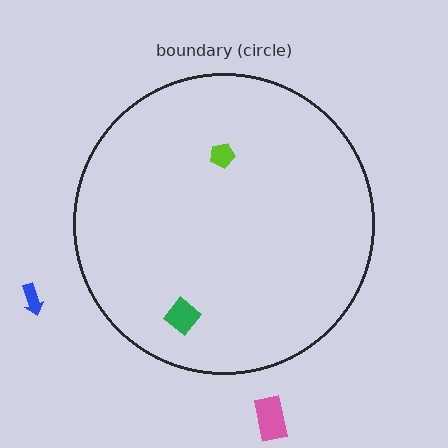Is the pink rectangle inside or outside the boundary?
Outside.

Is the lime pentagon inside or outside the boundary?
Inside.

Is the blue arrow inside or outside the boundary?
Outside.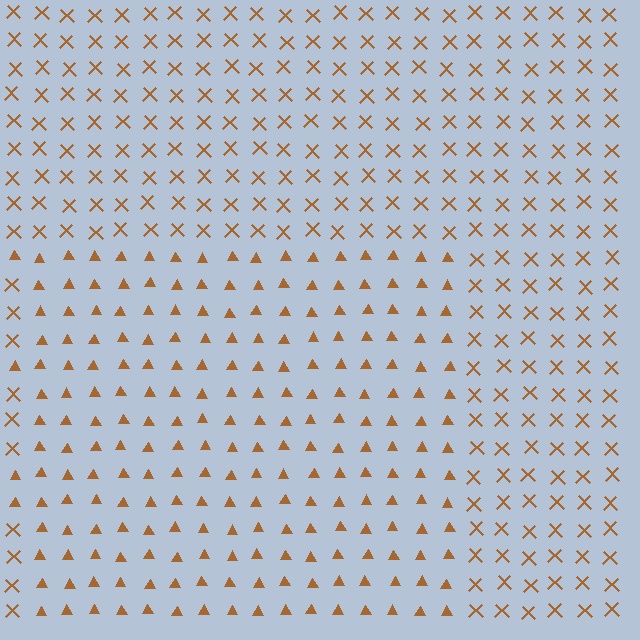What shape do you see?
I see a rectangle.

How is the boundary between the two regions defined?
The boundary is defined by a change in element shape: triangles inside vs. X marks outside. All elements share the same color and spacing.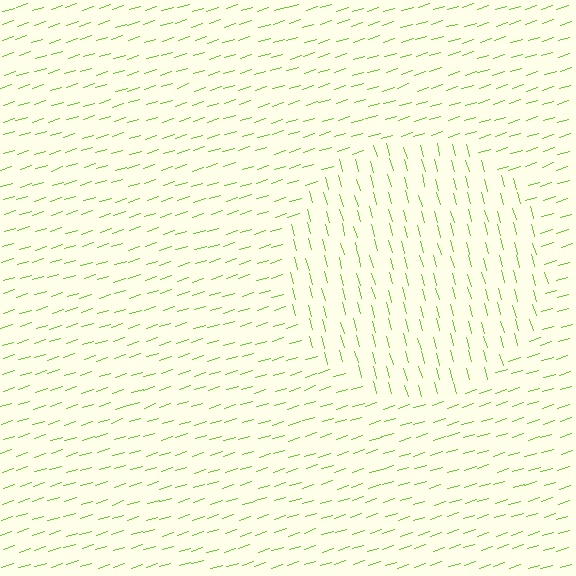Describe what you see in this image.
The image is filled with small lime line segments. A circle region in the image has lines oriented differently from the surrounding lines, creating a visible texture boundary.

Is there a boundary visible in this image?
Yes, there is a texture boundary formed by a change in line orientation.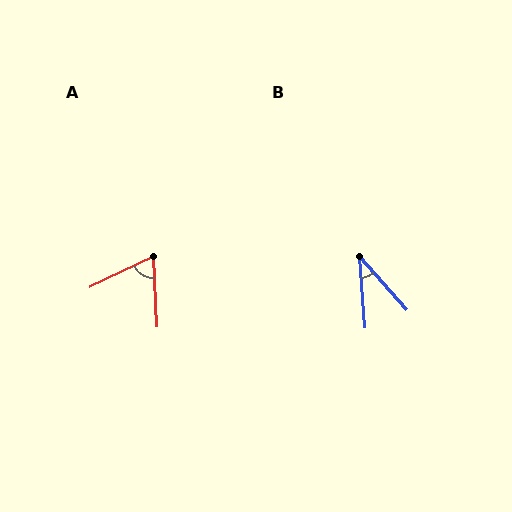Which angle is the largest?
A, at approximately 67 degrees.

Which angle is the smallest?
B, at approximately 36 degrees.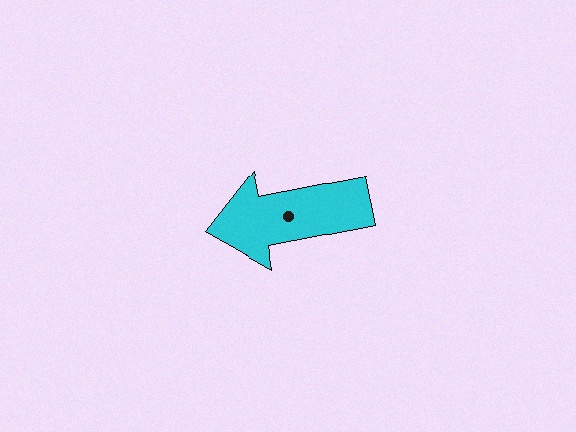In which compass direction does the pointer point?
West.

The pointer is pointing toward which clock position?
Roughly 9 o'clock.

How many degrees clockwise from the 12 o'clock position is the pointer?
Approximately 259 degrees.